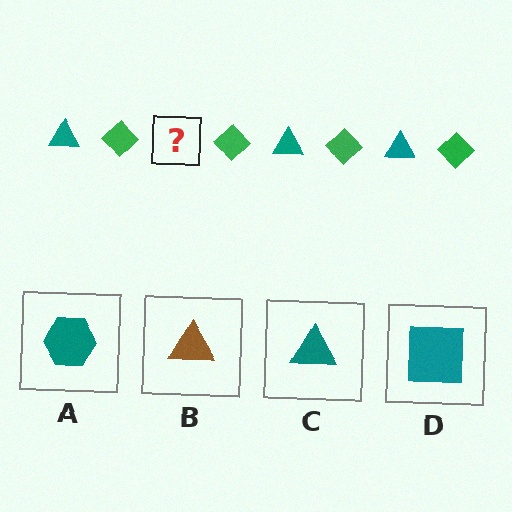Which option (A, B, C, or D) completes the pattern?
C.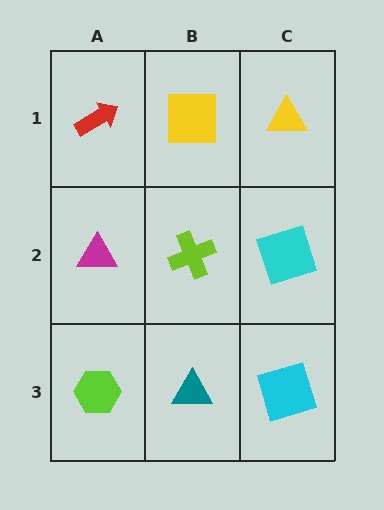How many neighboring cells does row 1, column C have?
2.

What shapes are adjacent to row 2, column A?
A red arrow (row 1, column A), a lime hexagon (row 3, column A), a lime cross (row 2, column B).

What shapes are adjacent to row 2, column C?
A yellow triangle (row 1, column C), a cyan square (row 3, column C), a lime cross (row 2, column B).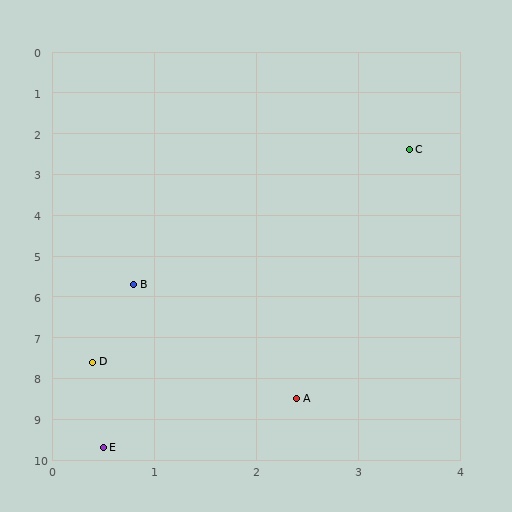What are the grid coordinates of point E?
Point E is at approximately (0.5, 9.7).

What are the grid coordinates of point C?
Point C is at approximately (3.5, 2.4).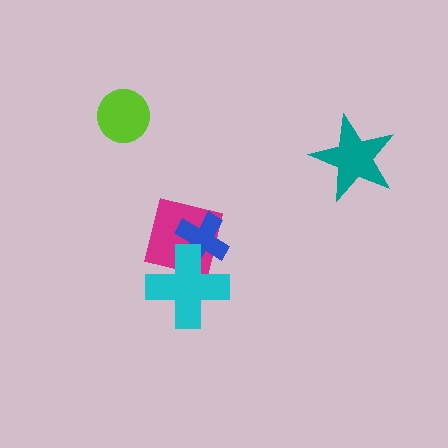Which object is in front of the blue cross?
The cyan cross is in front of the blue cross.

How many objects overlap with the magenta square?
2 objects overlap with the magenta square.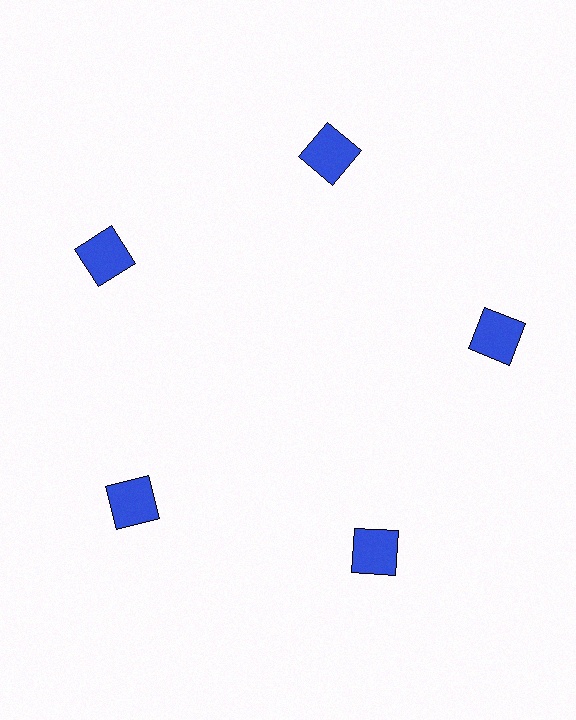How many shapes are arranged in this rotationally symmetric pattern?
There are 5 shapes, arranged in 5 groups of 1.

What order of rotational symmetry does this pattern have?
This pattern has 5-fold rotational symmetry.